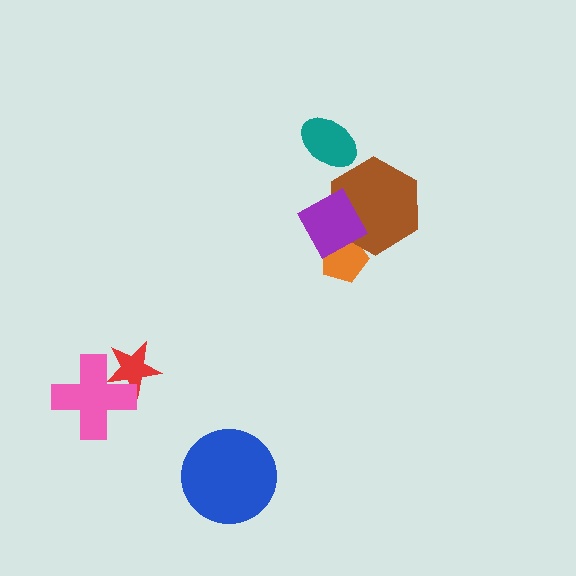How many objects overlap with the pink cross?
1 object overlaps with the pink cross.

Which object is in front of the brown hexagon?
The purple diamond is in front of the brown hexagon.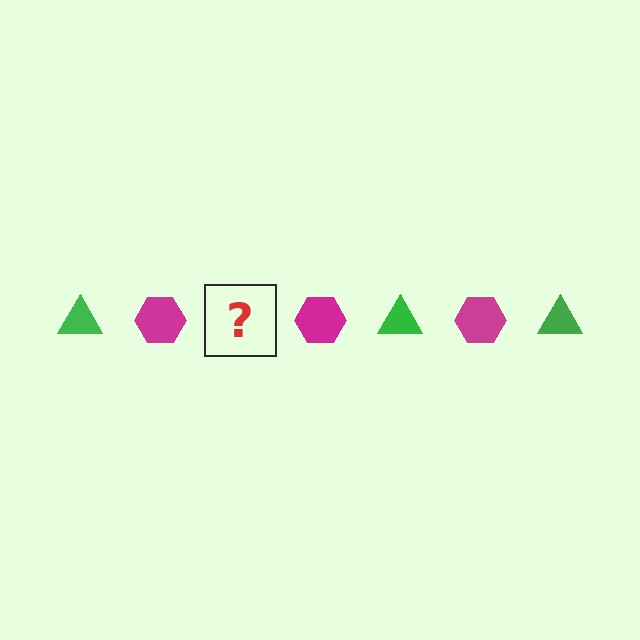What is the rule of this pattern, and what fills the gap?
The rule is that the pattern alternates between green triangle and magenta hexagon. The gap should be filled with a green triangle.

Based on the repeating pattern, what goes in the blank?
The blank should be a green triangle.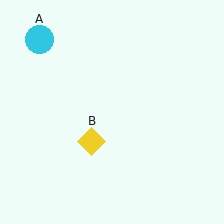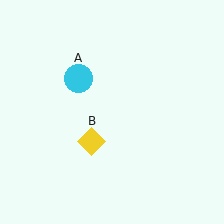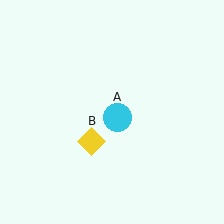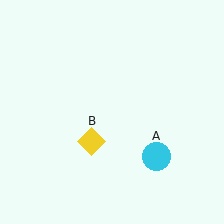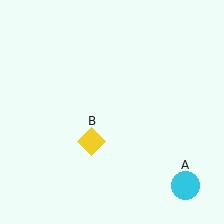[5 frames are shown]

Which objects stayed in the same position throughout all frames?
Yellow diamond (object B) remained stationary.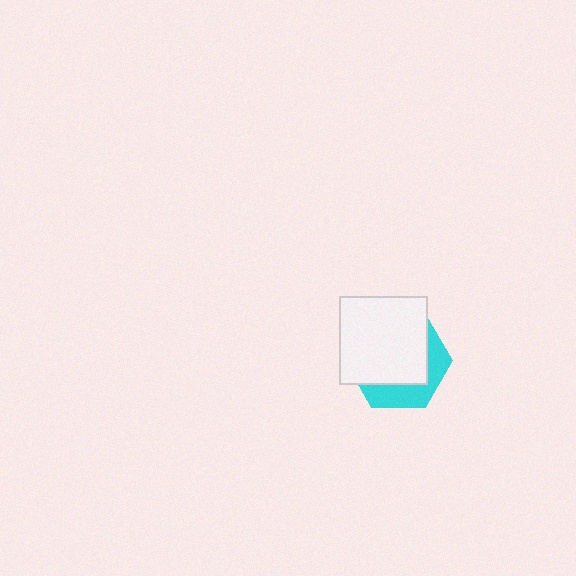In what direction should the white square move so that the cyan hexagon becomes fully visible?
The white square should move toward the upper-left. That is the shortest direction to clear the overlap and leave the cyan hexagon fully visible.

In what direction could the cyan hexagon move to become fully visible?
The cyan hexagon could move toward the lower-right. That would shift it out from behind the white square entirely.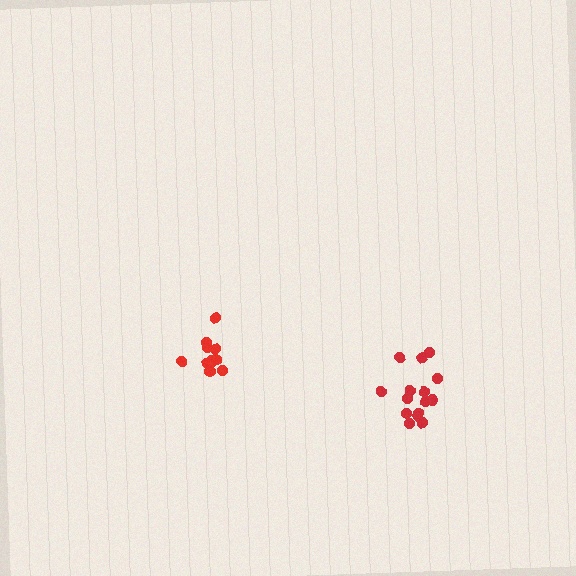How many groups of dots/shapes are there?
There are 2 groups.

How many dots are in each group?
Group 1: 15 dots, Group 2: 11 dots (26 total).